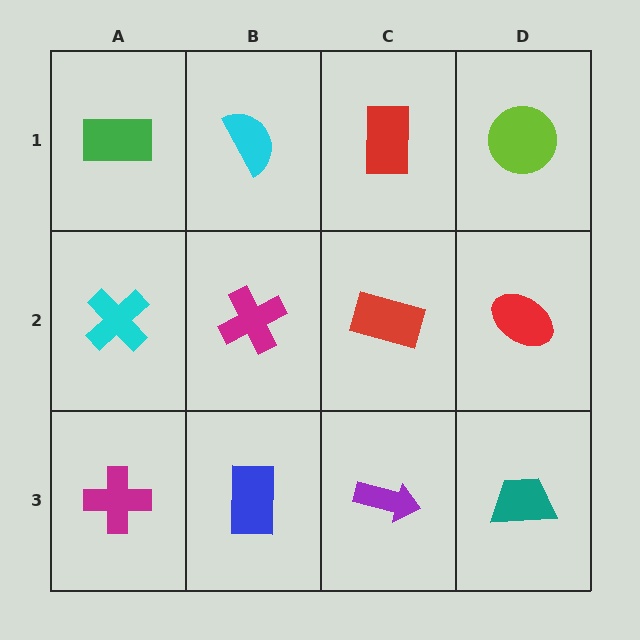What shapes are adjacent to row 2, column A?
A green rectangle (row 1, column A), a magenta cross (row 3, column A), a magenta cross (row 2, column B).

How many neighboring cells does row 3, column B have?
3.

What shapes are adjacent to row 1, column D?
A red ellipse (row 2, column D), a red rectangle (row 1, column C).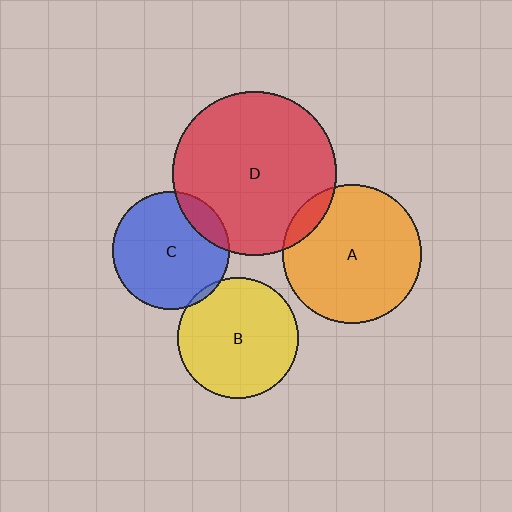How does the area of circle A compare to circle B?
Approximately 1.3 times.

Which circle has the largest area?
Circle D (red).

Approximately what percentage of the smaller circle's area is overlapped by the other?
Approximately 5%.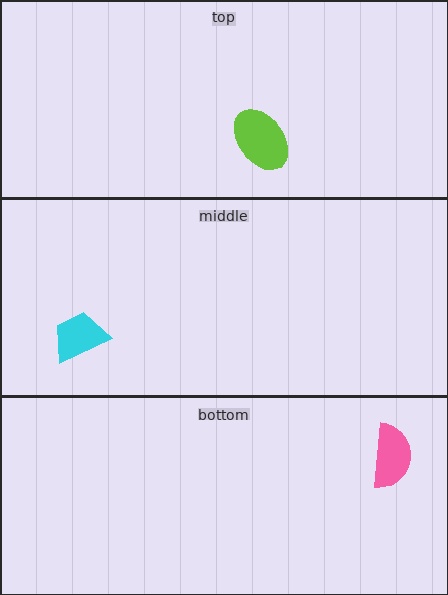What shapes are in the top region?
The lime ellipse.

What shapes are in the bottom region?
The pink semicircle.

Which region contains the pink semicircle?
The bottom region.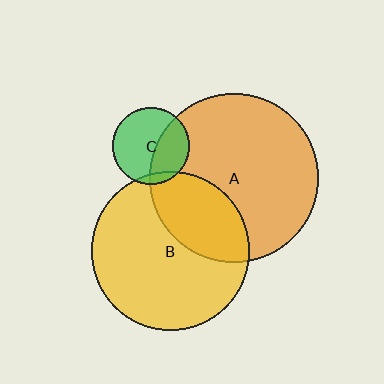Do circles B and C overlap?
Yes.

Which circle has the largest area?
Circle A (orange).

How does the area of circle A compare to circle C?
Approximately 4.8 times.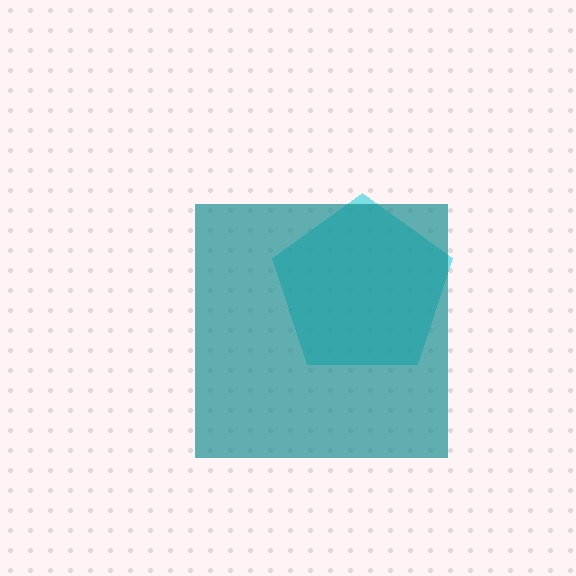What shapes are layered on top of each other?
The layered shapes are: a cyan pentagon, a teal square.